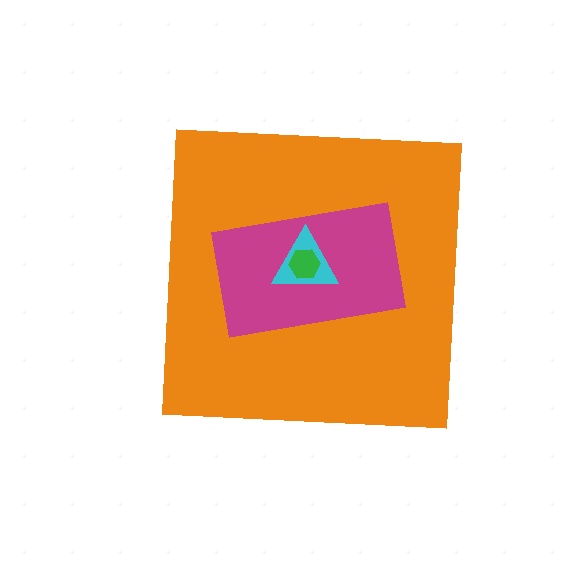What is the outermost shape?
The orange square.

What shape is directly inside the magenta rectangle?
The cyan triangle.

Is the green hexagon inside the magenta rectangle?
Yes.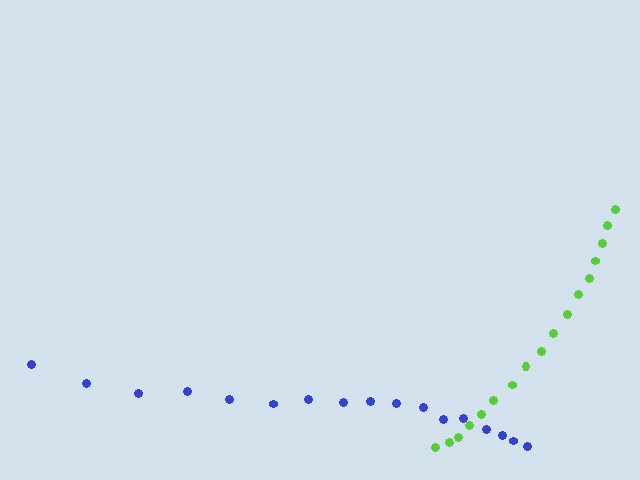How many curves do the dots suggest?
There are 2 distinct paths.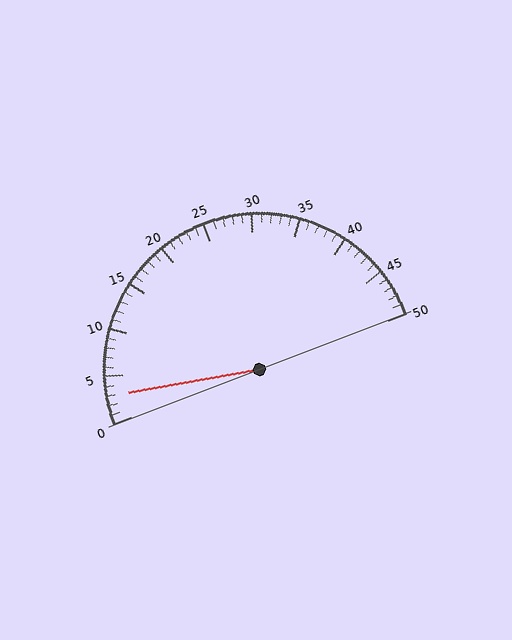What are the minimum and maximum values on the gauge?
The gauge ranges from 0 to 50.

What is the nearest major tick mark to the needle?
The nearest major tick mark is 5.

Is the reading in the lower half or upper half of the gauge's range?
The reading is in the lower half of the range (0 to 50).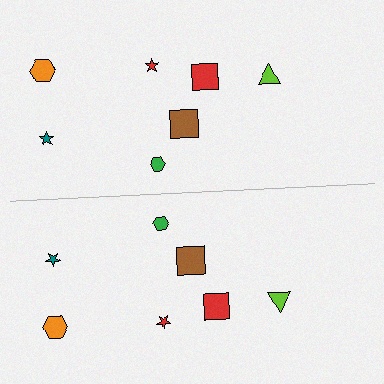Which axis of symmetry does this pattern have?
The pattern has a horizontal axis of symmetry running through the center of the image.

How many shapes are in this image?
There are 14 shapes in this image.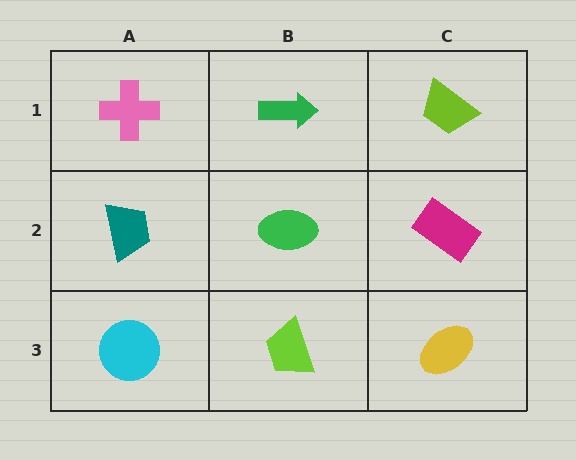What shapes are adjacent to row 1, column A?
A teal trapezoid (row 2, column A), a green arrow (row 1, column B).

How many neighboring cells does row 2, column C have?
3.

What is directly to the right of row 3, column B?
A yellow ellipse.